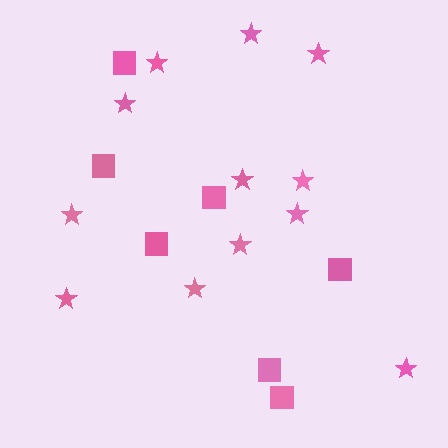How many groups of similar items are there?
There are 2 groups: one group of squares (7) and one group of stars (12).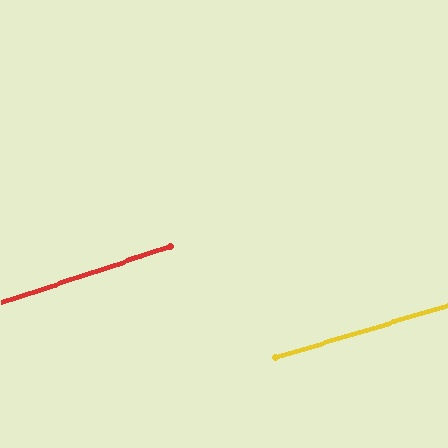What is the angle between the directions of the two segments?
Approximately 1 degree.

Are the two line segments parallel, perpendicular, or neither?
Parallel — their directions differ by only 1.3°.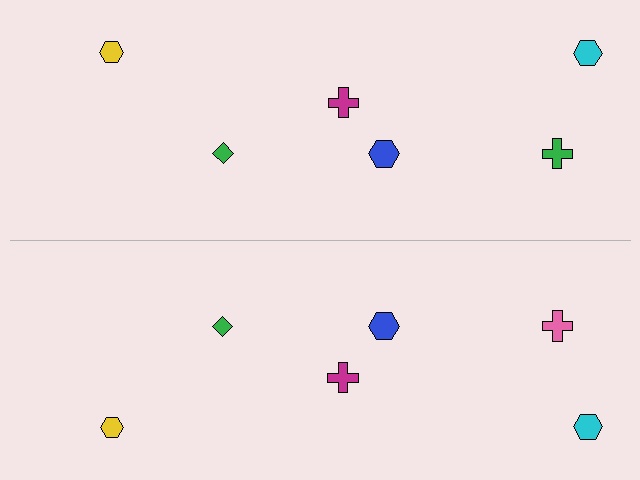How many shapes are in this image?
There are 12 shapes in this image.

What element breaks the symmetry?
The pink cross on the bottom side breaks the symmetry — its mirror counterpart is green.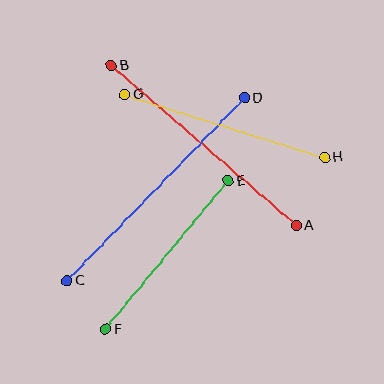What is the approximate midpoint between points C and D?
The midpoint is at approximately (156, 190) pixels.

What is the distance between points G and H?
The distance is approximately 209 pixels.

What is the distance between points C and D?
The distance is approximately 255 pixels.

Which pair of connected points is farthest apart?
Points C and D are farthest apart.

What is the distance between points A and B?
The distance is approximately 244 pixels.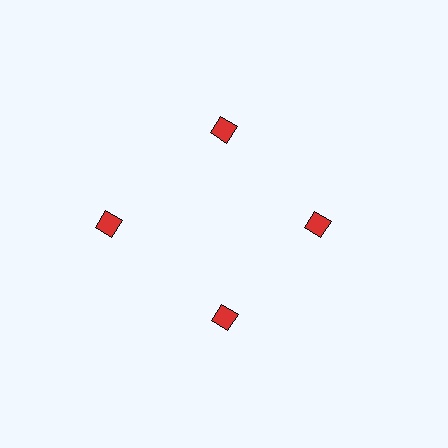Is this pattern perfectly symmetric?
No. The 4 red squares are arranged in a ring, but one element near the 9 o'clock position is pushed outward from the center, breaking the 4-fold rotational symmetry.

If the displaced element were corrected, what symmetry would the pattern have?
It would have 4-fold rotational symmetry — the pattern would map onto itself every 90 degrees.